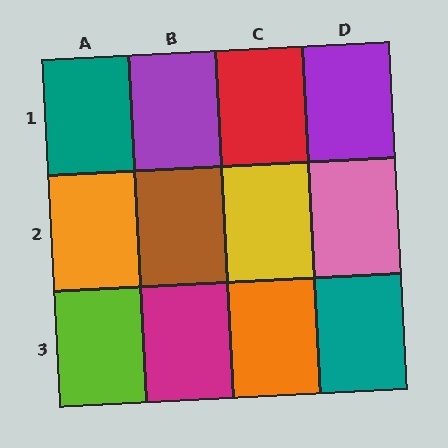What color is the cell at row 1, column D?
Purple.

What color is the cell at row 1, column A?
Teal.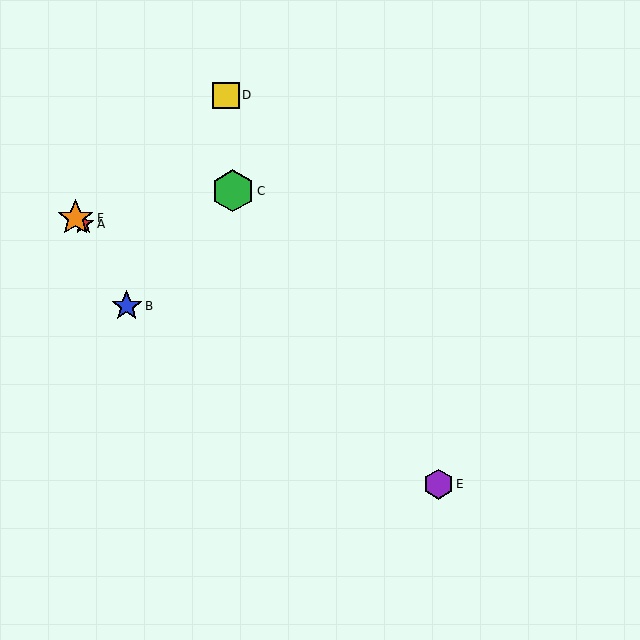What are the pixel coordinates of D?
Object D is at (226, 95).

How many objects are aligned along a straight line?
3 objects (A, E, F) are aligned along a straight line.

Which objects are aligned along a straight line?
Objects A, E, F are aligned along a straight line.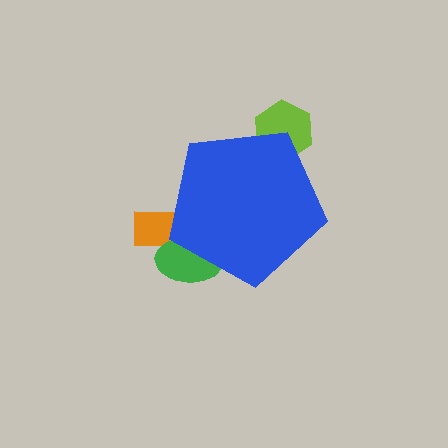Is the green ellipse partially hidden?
Yes, the green ellipse is partially hidden behind the blue pentagon.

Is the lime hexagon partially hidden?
Yes, the lime hexagon is partially hidden behind the blue pentagon.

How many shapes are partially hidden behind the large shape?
3 shapes are partially hidden.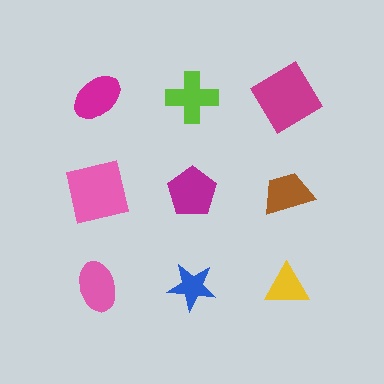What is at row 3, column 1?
A pink ellipse.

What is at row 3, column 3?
A yellow triangle.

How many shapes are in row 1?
3 shapes.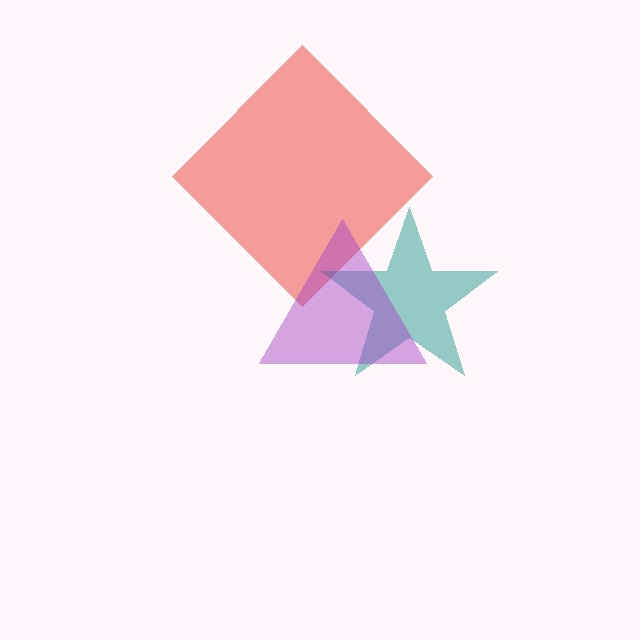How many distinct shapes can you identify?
There are 3 distinct shapes: a red diamond, a teal star, a purple triangle.